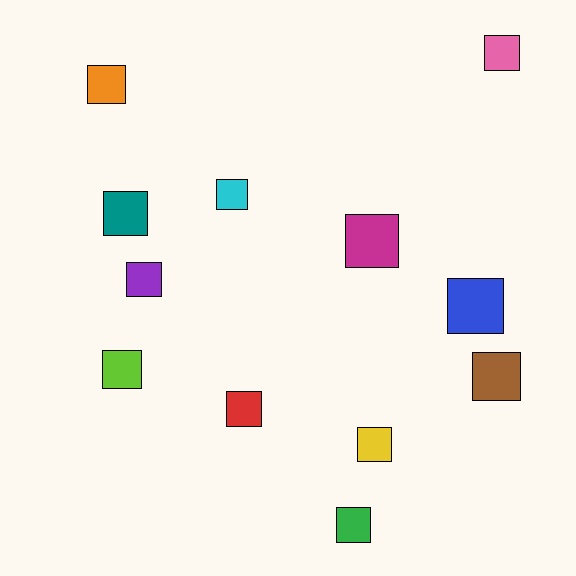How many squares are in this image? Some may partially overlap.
There are 12 squares.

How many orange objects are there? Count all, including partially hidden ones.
There is 1 orange object.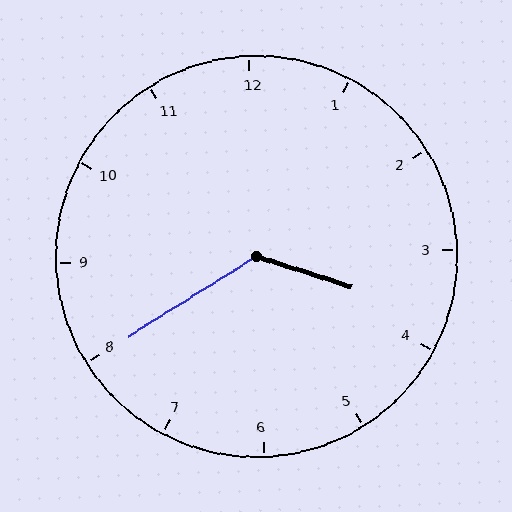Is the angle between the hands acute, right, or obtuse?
It is obtuse.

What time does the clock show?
3:40.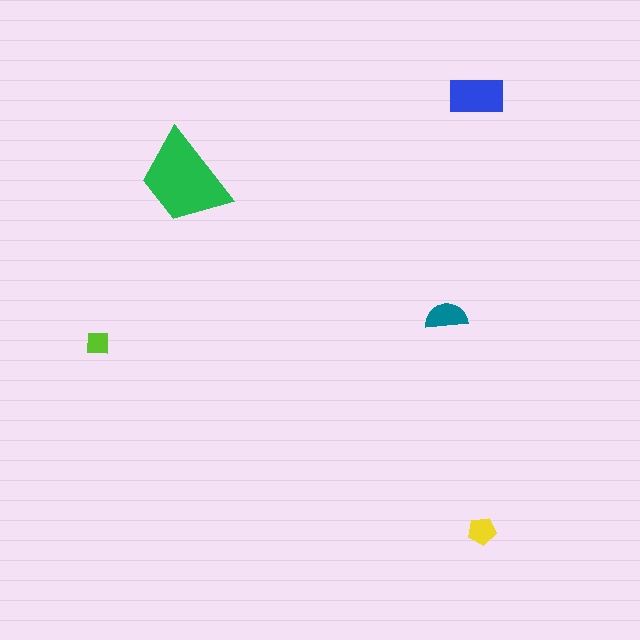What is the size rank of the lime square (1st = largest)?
5th.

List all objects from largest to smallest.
The green trapezoid, the blue rectangle, the teal semicircle, the yellow pentagon, the lime square.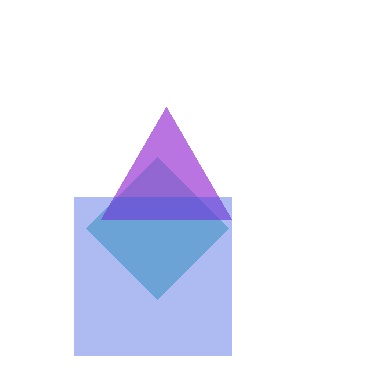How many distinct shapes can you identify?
There are 3 distinct shapes: a teal diamond, a purple triangle, a blue square.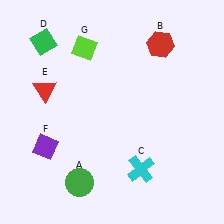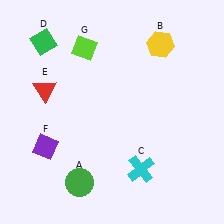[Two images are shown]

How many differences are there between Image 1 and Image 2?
There is 1 difference between the two images.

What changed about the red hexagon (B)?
In Image 1, B is red. In Image 2, it changed to yellow.